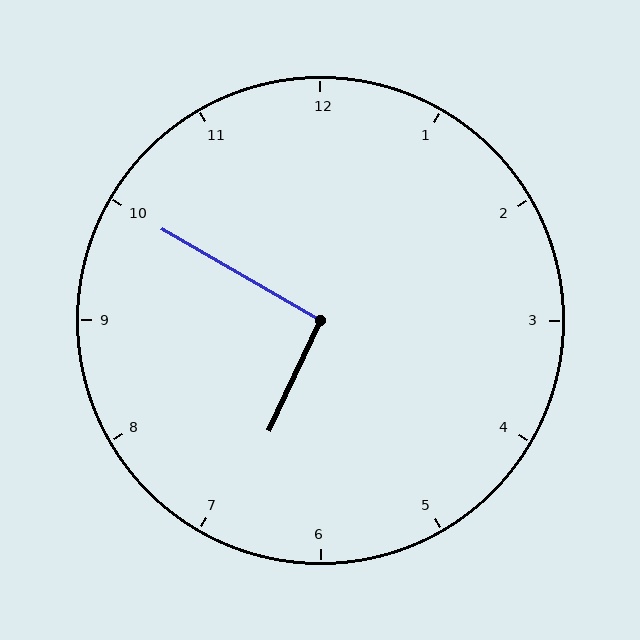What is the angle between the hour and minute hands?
Approximately 95 degrees.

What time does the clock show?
6:50.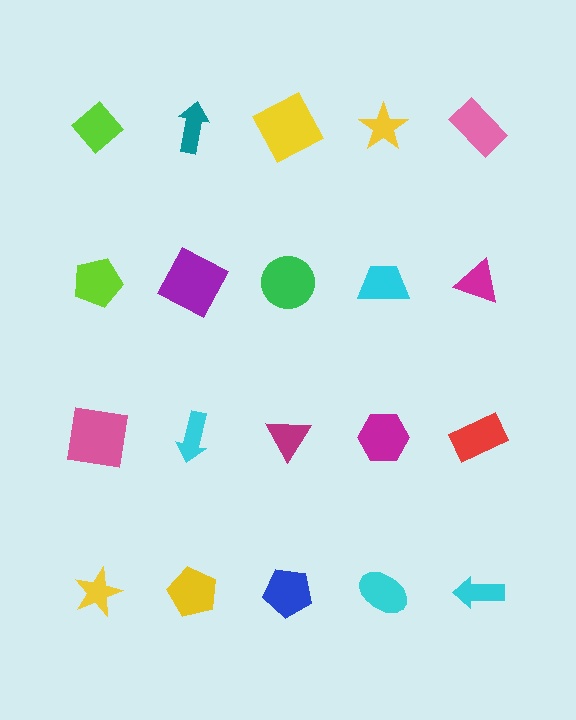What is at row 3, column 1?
A pink square.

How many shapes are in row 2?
5 shapes.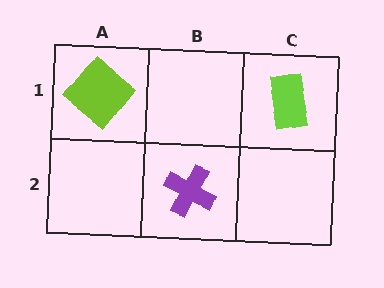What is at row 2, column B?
A purple cross.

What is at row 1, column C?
A lime rectangle.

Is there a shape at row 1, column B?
No, that cell is empty.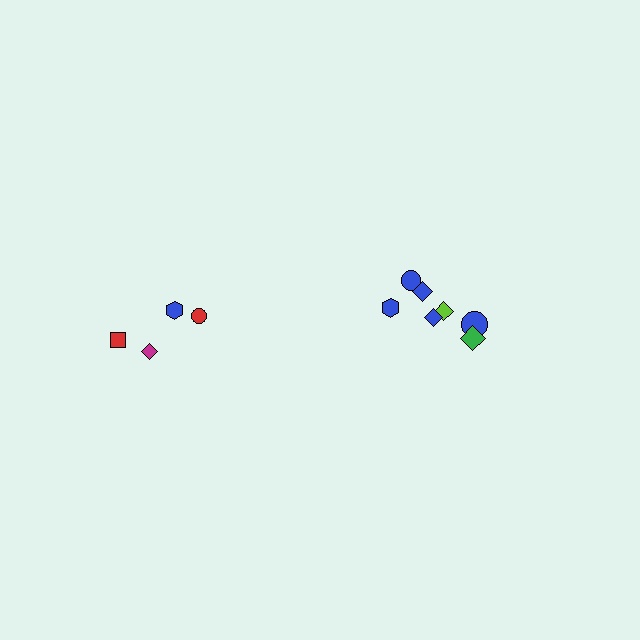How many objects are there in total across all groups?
There are 11 objects.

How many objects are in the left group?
There are 4 objects.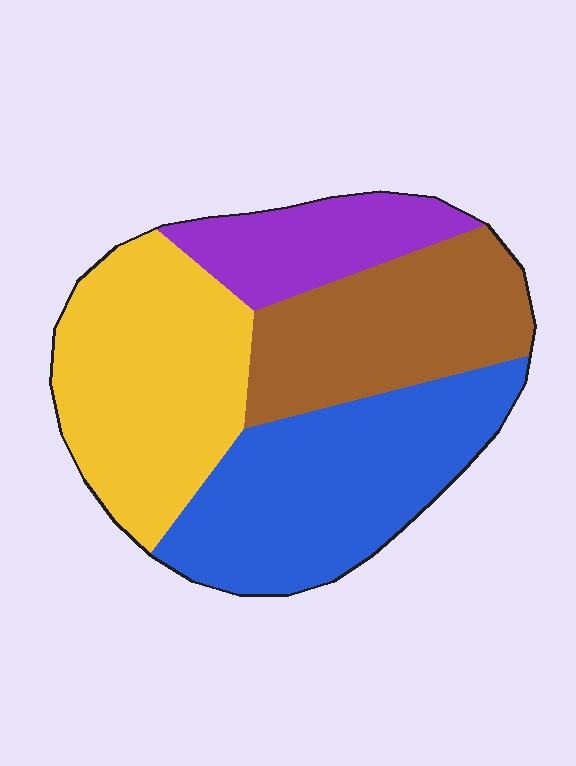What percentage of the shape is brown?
Brown covers 24% of the shape.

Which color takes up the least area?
Purple, at roughly 15%.